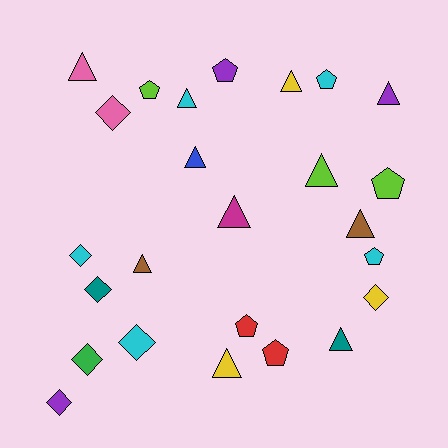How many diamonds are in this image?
There are 7 diamonds.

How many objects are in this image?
There are 25 objects.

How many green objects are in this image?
There is 1 green object.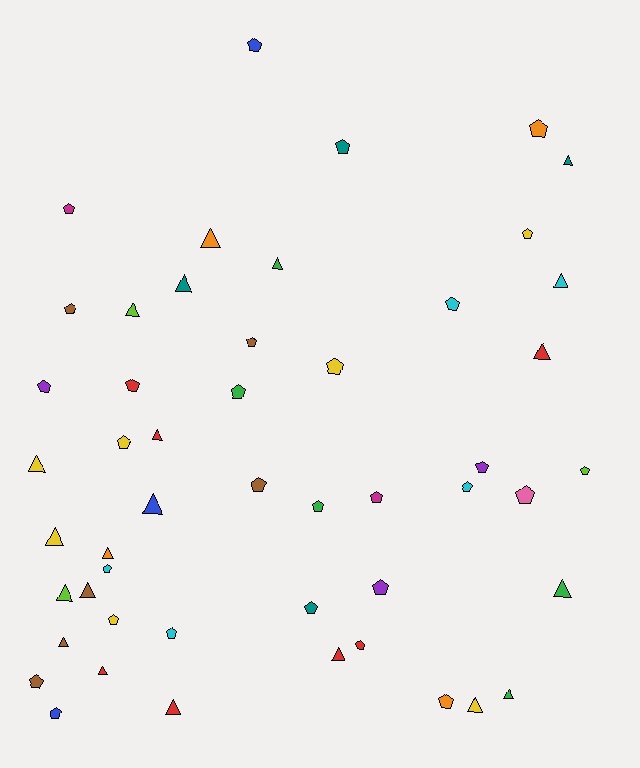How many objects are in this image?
There are 50 objects.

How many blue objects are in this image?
There are 3 blue objects.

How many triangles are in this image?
There are 21 triangles.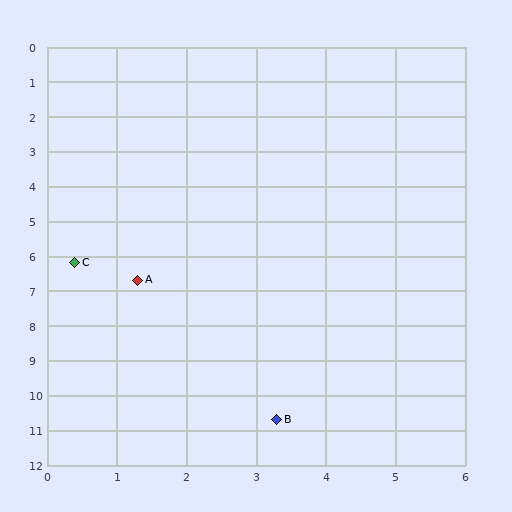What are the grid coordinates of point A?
Point A is at approximately (1.3, 6.7).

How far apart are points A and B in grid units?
Points A and B are about 4.5 grid units apart.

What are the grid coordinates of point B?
Point B is at approximately (3.3, 10.7).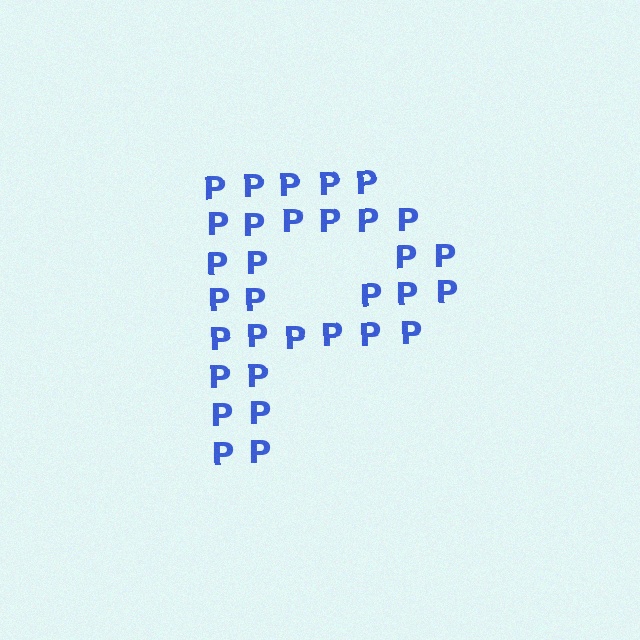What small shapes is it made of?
It is made of small letter P's.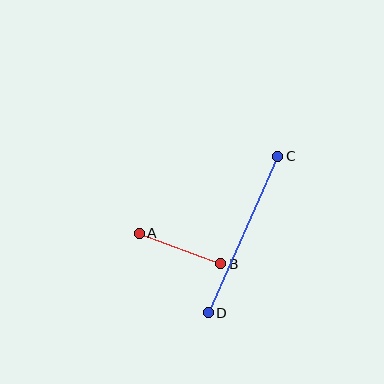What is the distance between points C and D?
The distance is approximately 171 pixels.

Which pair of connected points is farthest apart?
Points C and D are farthest apart.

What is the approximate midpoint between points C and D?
The midpoint is at approximately (243, 234) pixels.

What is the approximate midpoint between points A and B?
The midpoint is at approximately (180, 248) pixels.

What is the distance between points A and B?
The distance is approximately 87 pixels.